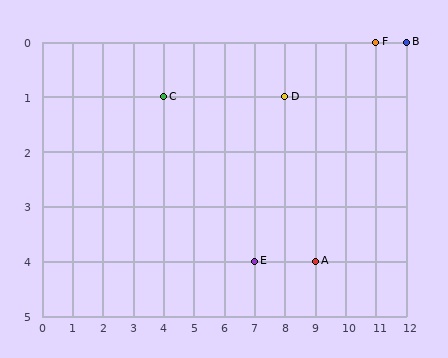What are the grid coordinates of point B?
Point B is at grid coordinates (12, 0).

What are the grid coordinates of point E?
Point E is at grid coordinates (7, 4).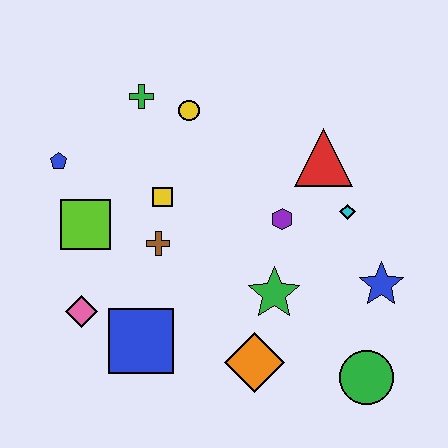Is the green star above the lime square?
No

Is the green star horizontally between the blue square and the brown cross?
No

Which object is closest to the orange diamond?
The green star is closest to the orange diamond.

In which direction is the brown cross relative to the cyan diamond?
The brown cross is to the left of the cyan diamond.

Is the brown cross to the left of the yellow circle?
Yes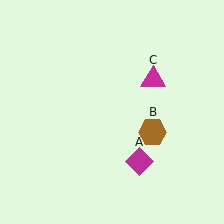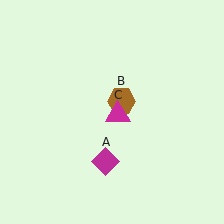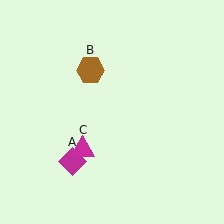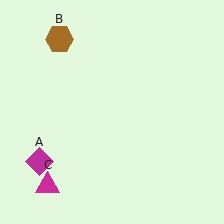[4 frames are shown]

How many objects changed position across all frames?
3 objects changed position: magenta diamond (object A), brown hexagon (object B), magenta triangle (object C).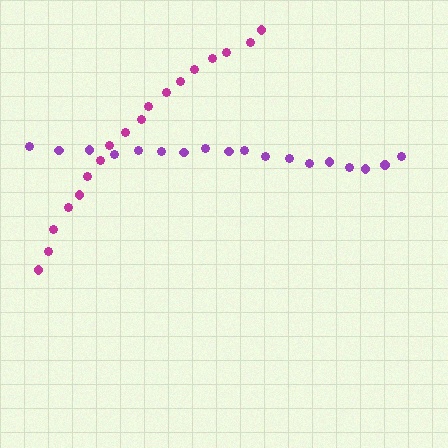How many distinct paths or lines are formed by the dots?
There are 2 distinct paths.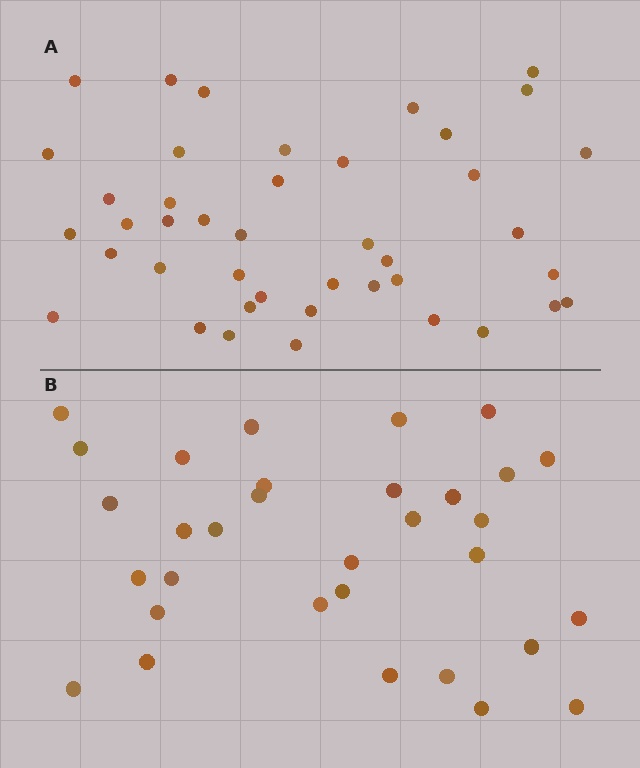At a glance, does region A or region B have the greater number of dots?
Region A (the top region) has more dots.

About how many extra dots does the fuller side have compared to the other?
Region A has roughly 10 or so more dots than region B.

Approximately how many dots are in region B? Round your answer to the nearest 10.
About 30 dots. (The exact count is 32, which rounds to 30.)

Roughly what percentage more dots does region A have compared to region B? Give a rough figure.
About 30% more.